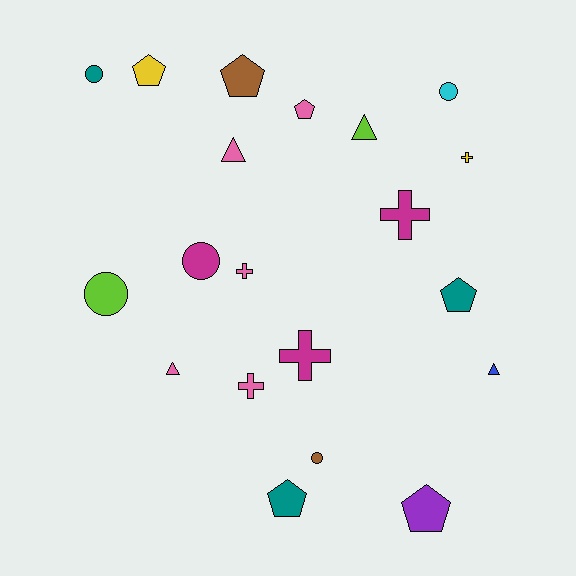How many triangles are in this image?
There are 4 triangles.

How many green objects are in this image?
There are no green objects.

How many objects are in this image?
There are 20 objects.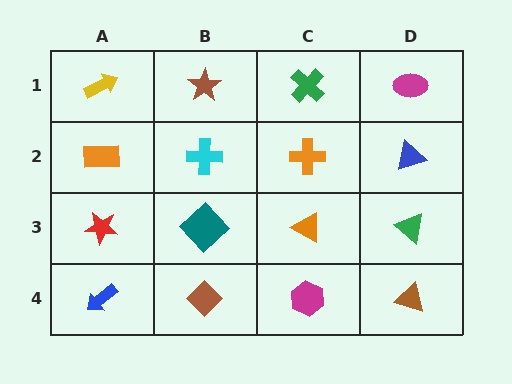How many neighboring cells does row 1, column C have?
3.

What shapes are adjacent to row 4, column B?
A teal diamond (row 3, column B), a blue arrow (row 4, column A), a magenta hexagon (row 4, column C).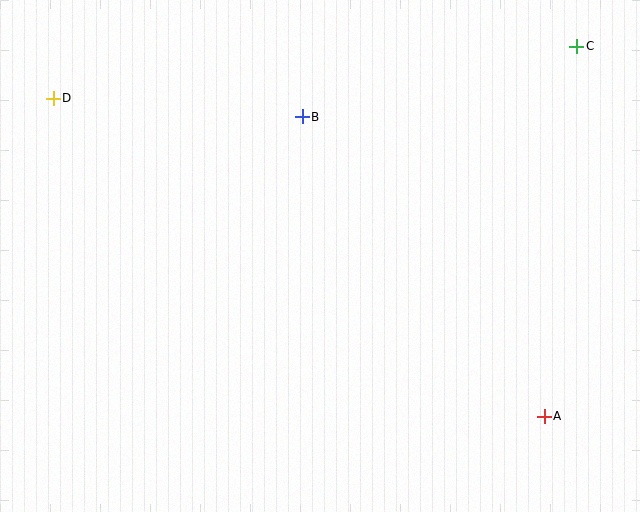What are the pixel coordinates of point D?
Point D is at (53, 98).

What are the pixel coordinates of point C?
Point C is at (577, 47).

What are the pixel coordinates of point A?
Point A is at (544, 416).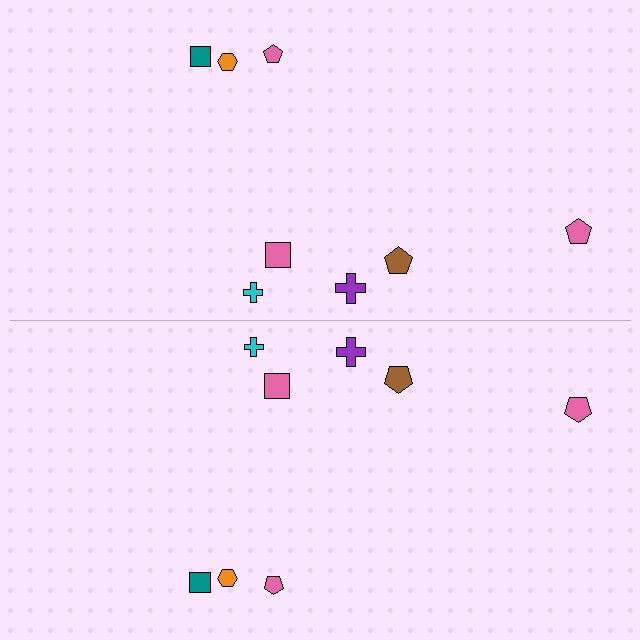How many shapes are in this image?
There are 16 shapes in this image.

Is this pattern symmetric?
Yes, this pattern has bilateral (reflection) symmetry.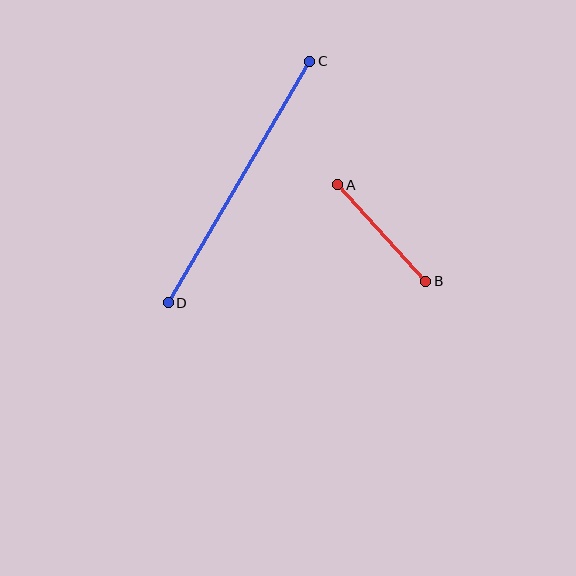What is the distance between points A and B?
The distance is approximately 131 pixels.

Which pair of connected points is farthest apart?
Points C and D are farthest apart.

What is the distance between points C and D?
The distance is approximately 280 pixels.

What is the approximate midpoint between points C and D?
The midpoint is at approximately (239, 182) pixels.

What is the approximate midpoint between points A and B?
The midpoint is at approximately (382, 233) pixels.